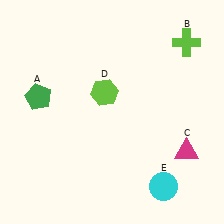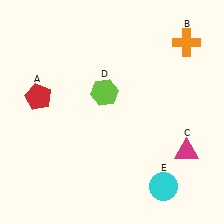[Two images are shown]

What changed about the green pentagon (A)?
In Image 1, A is green. In Image 2, it changed to red.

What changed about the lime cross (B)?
In Image 1, B is lime. In Image 2, it changed to orange.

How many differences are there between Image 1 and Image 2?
There are 2 differences between the two images.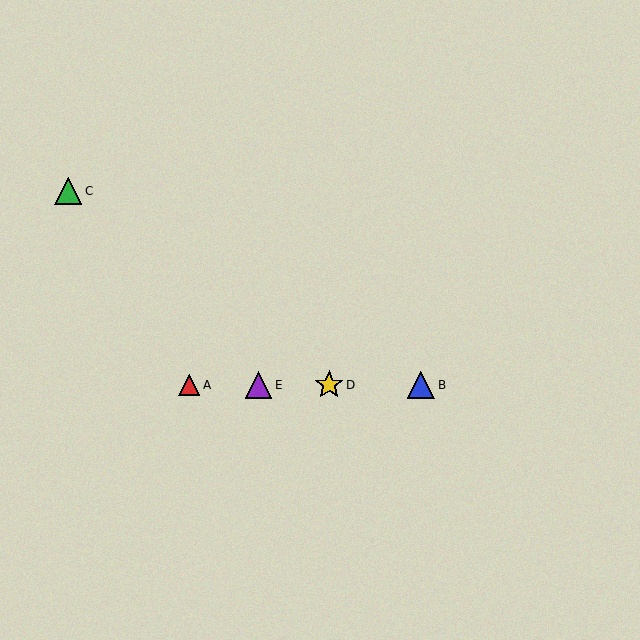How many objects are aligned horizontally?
4 objects (A, B, D, E) are aligned horizontally.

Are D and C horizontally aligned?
No, D is at y≈385 and C is at y≈191.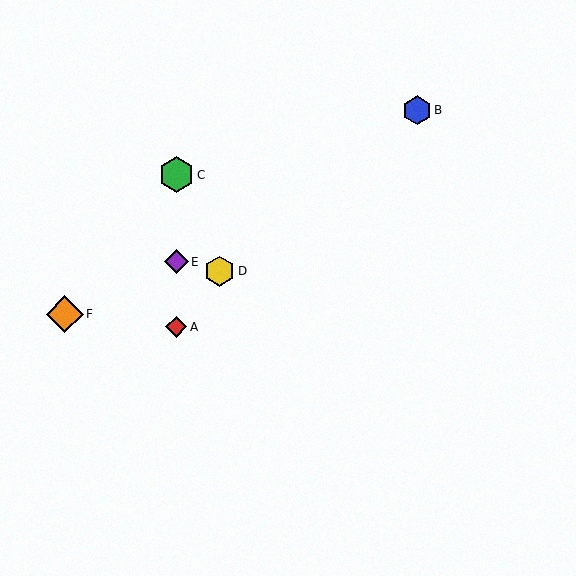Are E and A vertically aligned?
Yes, both are at x≈176.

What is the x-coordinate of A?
Object A is at x≈176.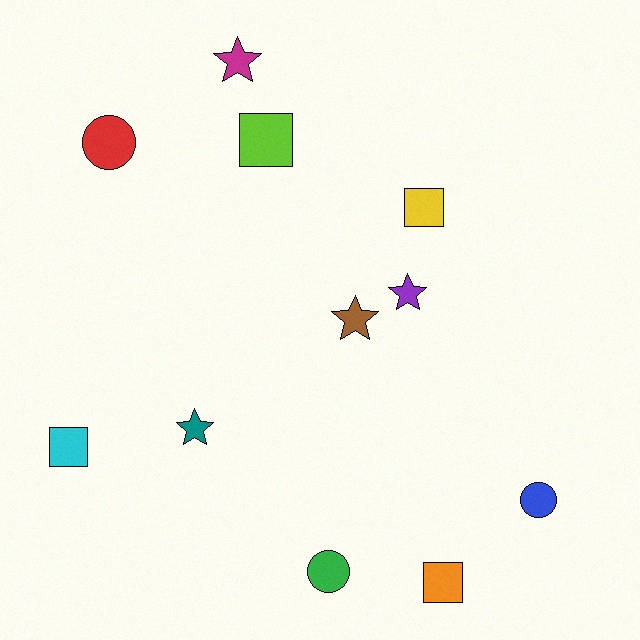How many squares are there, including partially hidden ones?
There are 4 squares.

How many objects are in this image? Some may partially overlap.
There are 11 objects.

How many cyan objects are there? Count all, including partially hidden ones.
There is 1 cyan object.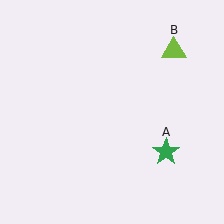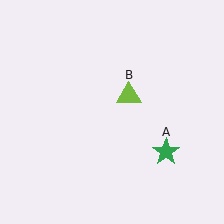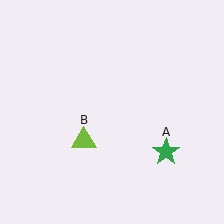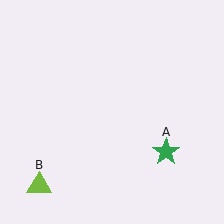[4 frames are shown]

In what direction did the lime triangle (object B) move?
The lime triangle (object B) moved down and to the left.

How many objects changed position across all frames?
1 object changed position: lime triangle (object B).